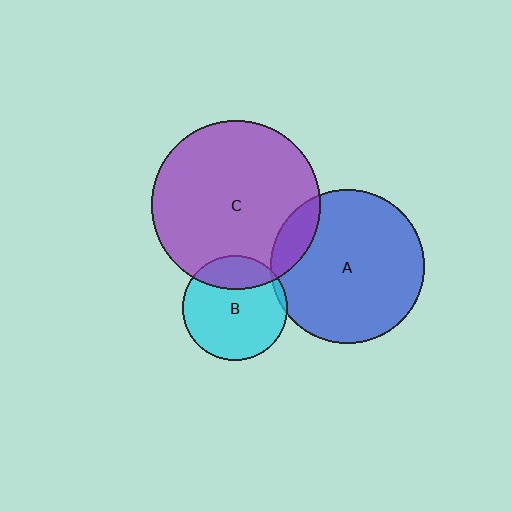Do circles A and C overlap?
Yes.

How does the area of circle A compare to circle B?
Approximately 2.2 times.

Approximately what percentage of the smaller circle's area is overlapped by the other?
Approximately 15%.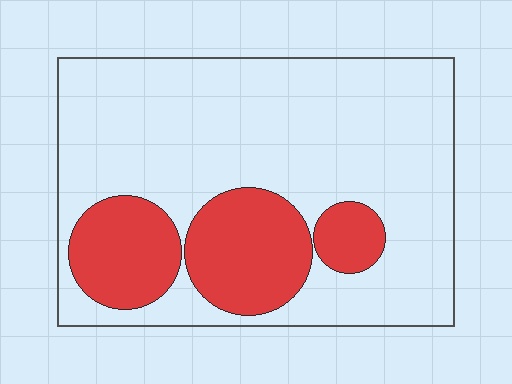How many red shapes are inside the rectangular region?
3.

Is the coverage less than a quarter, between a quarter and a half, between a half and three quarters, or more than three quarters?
Between a quarter and a half.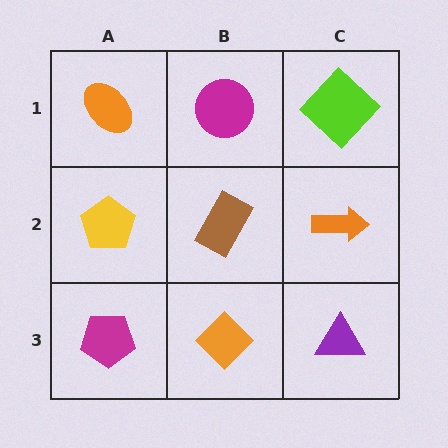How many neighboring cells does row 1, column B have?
3.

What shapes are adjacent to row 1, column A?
A yellow pentagon (row 2, column A), a magenta circle (row 1, column B).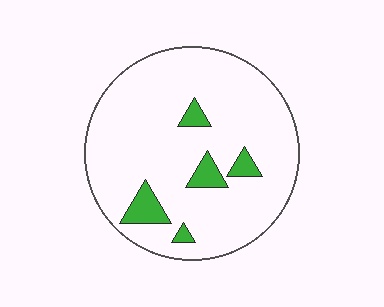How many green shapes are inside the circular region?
5.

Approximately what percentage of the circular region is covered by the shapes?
Approximately 10%.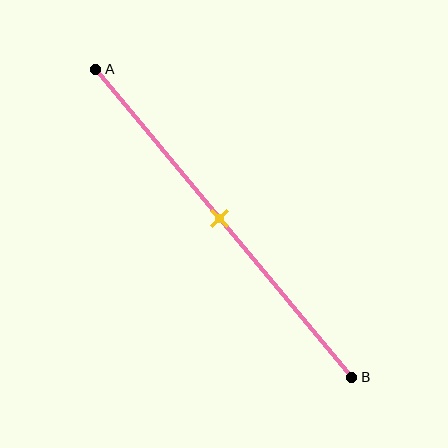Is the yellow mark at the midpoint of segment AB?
Yes, the mark is approximately at the midpoint.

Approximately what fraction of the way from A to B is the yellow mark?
The yellow mark is approximately 50% of the way from A to B.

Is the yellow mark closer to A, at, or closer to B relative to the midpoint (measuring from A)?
The yellow mark is approximately at the midpoint of segment AB.